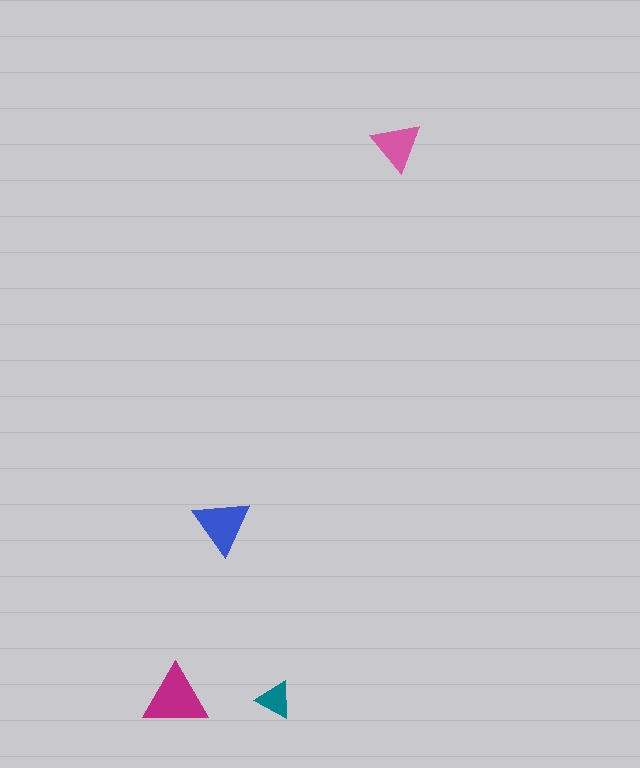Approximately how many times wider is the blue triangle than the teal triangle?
About 1.5 times wider.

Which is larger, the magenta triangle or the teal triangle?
The magenta one.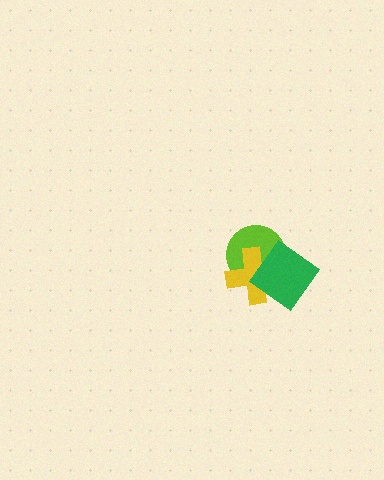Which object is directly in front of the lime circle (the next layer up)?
The yellow cross is directly in front of the lime circle.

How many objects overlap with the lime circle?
2 objects overlap with the lime circle.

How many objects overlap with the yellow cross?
2 objects overlap with the yellow cross.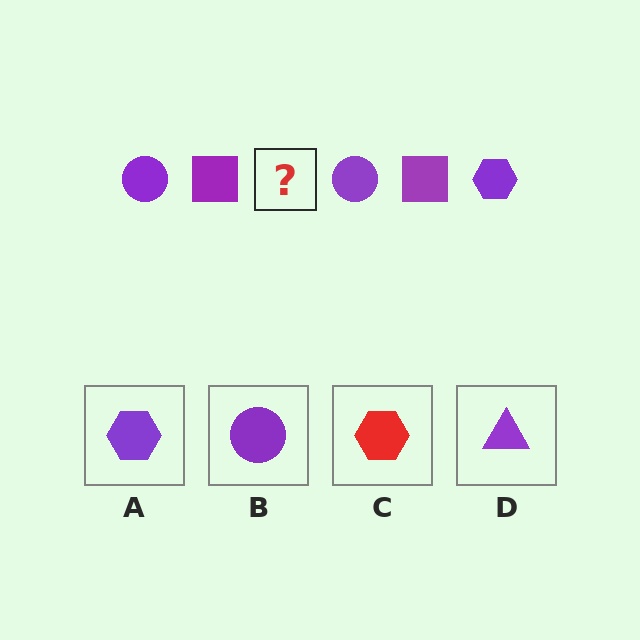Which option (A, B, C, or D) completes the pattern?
A.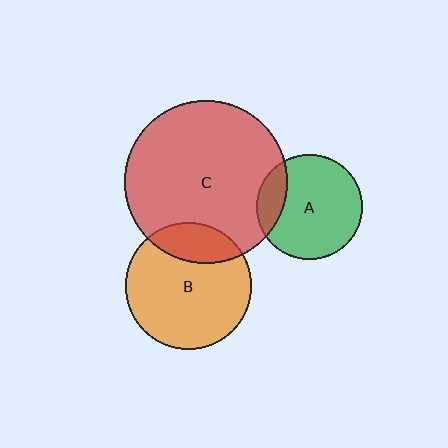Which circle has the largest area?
Circle C (red).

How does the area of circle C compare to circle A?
Approximately 2.4 times.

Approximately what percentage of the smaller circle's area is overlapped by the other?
Approximately 20%.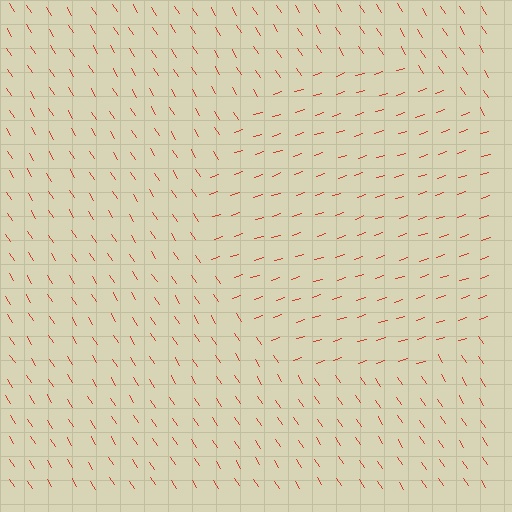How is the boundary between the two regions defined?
The boundary is defined purely by a change in line orientation (approximately 76 degrees difference). All lines are the same color and thickness.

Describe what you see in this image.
The image is filled with small red line segments. A circle region in the image has lines oriented differently from the surrounding lines, creating a visible texture boundary.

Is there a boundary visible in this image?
Yes, there is a texture boundary formed by a change in line orientation.